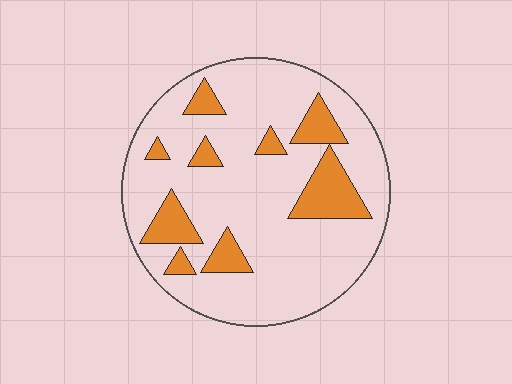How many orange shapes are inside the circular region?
9.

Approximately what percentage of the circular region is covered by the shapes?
Approximately 20%.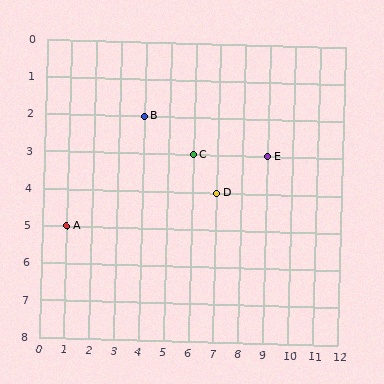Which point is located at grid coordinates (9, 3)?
Point E is at (9, 3).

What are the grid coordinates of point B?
Point B is at grid coordinates (4, 2).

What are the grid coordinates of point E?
Point E is at grid coordinates (9, 3).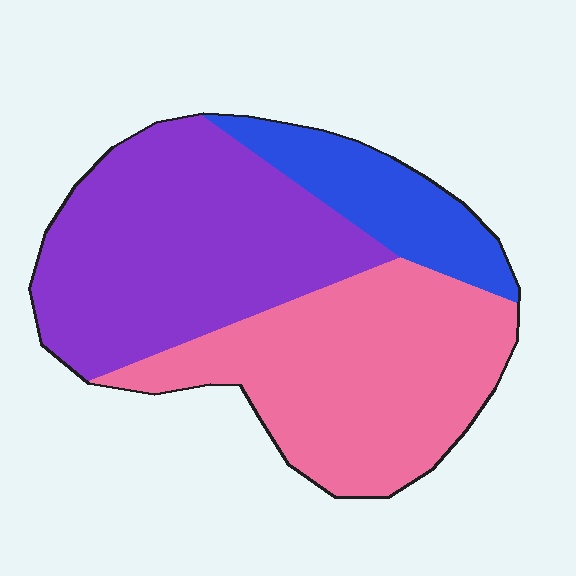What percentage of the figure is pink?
Pink covers around 40% of the figure.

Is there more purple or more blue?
Purple.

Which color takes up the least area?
Blue, at roughly 15%.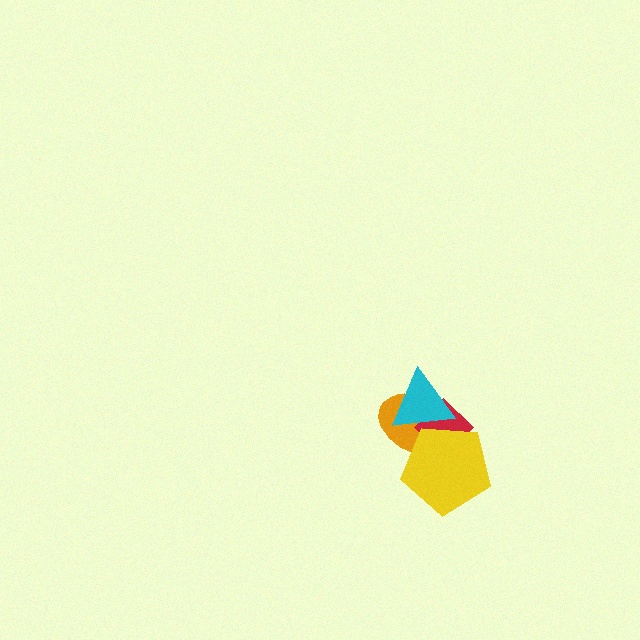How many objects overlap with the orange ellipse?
3 objects overlap with the orange ellipse.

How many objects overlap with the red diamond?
3 objects overlap with the red diamond.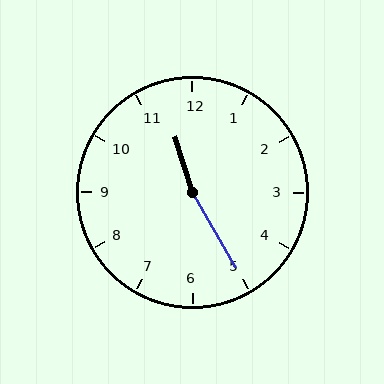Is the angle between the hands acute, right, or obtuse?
It is obtuse.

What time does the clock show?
11:25.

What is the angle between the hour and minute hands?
Approximately 168 degrees.